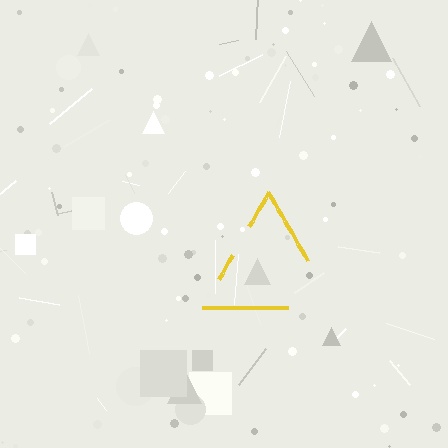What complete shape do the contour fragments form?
The contour fragments form a triangle.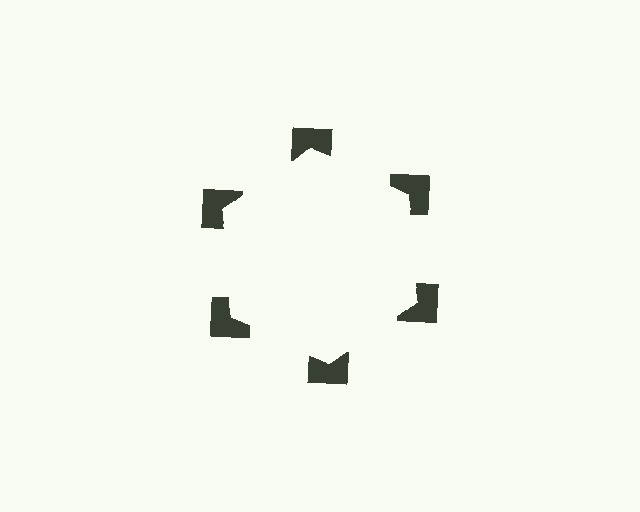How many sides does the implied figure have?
6 sides.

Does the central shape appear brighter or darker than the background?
It typically appears slightly brighter than the background, even though no actual brightness change is drawn.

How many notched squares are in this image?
There are 6 — one at each vertex of the illusory hexagon.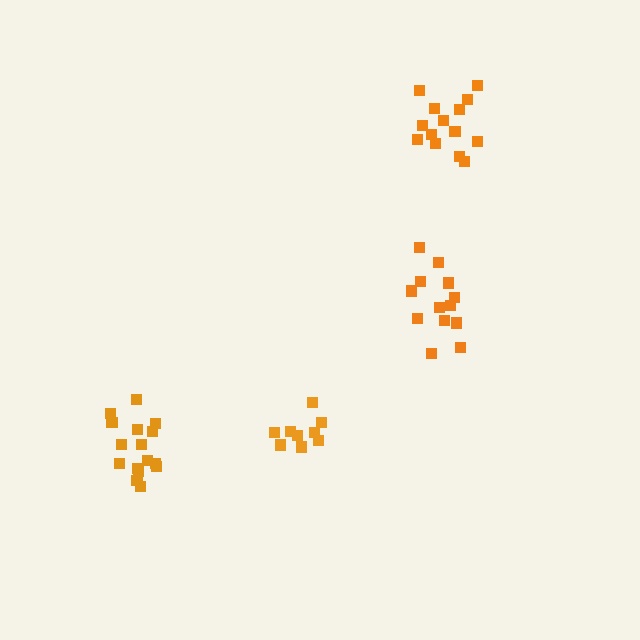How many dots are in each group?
Group 1: 13 dots, Group 2: 16 dots, Group 3: 14 dots, Group 4: 10 dots (53 total).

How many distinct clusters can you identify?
There are 4 distinct clusters.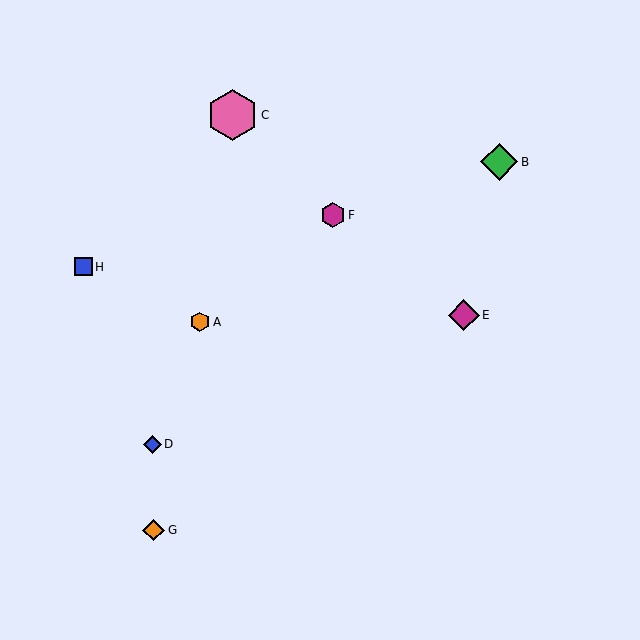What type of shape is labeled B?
Shape B is a green diamond.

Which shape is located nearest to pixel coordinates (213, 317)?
The orange hexagon (labeled A) at (200, 322) is nearest to that location.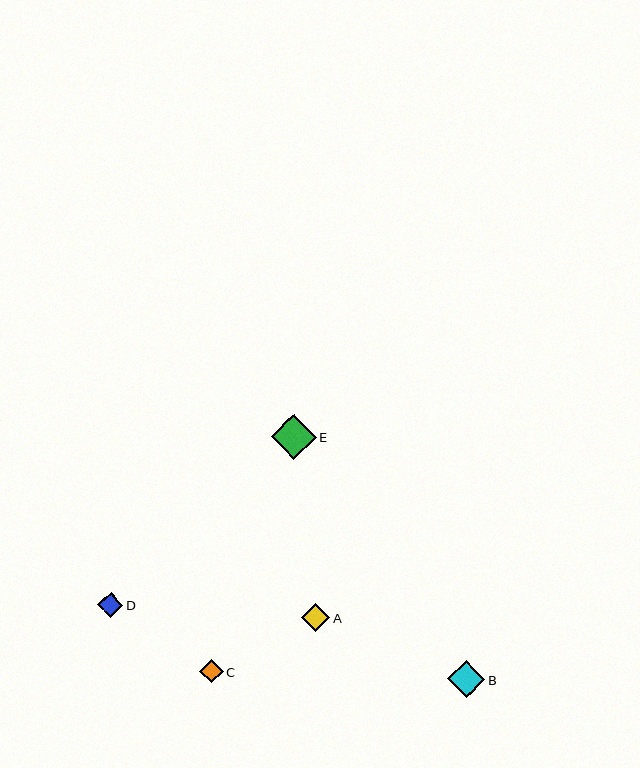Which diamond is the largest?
Diamond E is the largest with a size of approximately 44 pixels.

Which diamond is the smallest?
Diamond C is the smallest with a size of approximately 24 pixels.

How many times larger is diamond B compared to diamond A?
Diamond B is approximately 1.3 times the size of diamond A.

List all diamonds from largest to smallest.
From largest to smallest: E, B, A, D, C.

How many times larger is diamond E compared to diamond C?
Diamond E is approximately 1.9 times the size of diamond C.